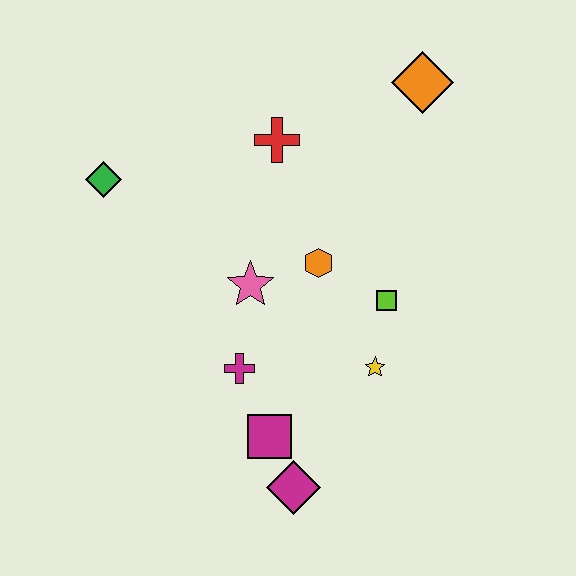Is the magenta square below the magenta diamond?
No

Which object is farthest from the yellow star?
The green diamond is farthest from the yellow star.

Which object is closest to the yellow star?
The lime square is closest to the yellow star.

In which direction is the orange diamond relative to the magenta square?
The orange diamond is above the magenta square.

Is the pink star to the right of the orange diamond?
No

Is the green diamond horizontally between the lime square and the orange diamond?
No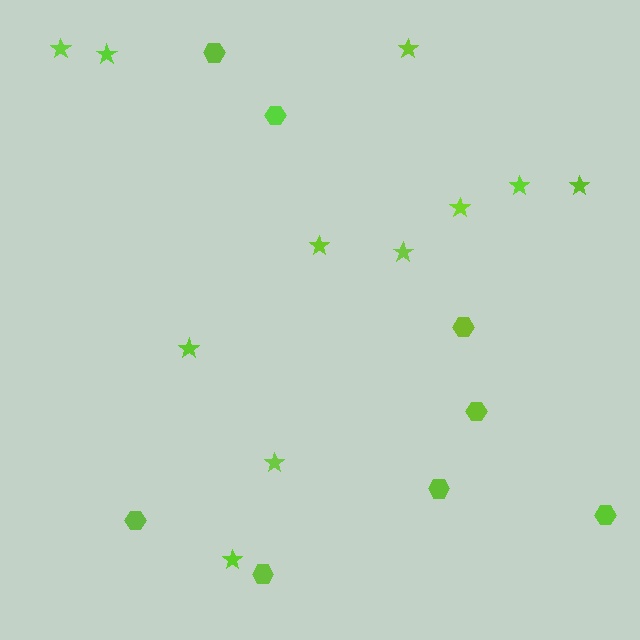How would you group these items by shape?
There are 2 groups: one group of hexagons (8) and one group of stars (11).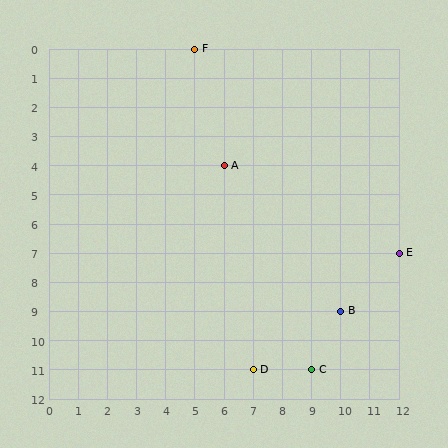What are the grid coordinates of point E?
Point E is at grid coordinates (12, 7).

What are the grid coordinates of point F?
Point F is at grid coordinates (5, 0).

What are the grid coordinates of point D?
Point D is at grid coordinates (7, 11).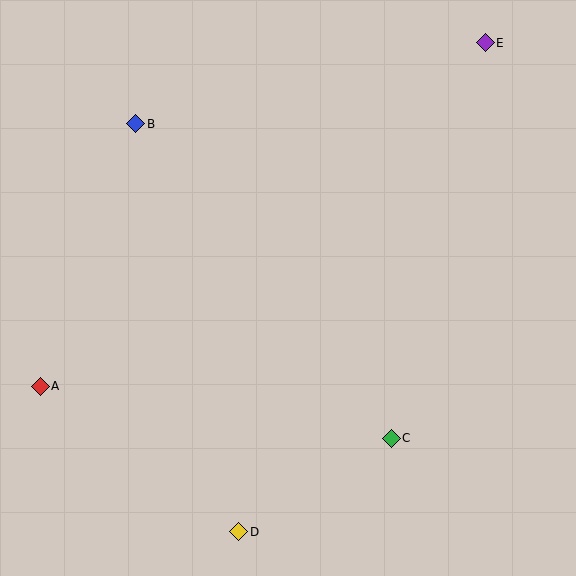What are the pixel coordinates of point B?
Point B is at (136, 124).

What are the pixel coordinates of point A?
Point A is at (40, 386).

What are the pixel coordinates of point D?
Point D is at (239, 532).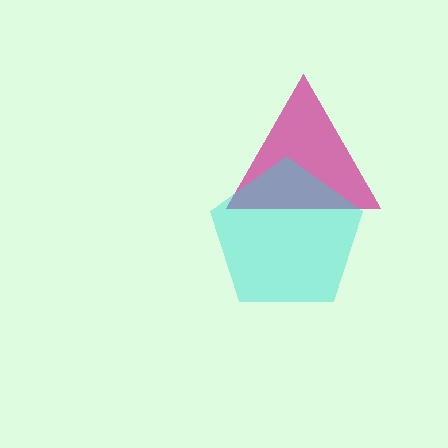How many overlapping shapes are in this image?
There are 2 overlapping shapes in the image.